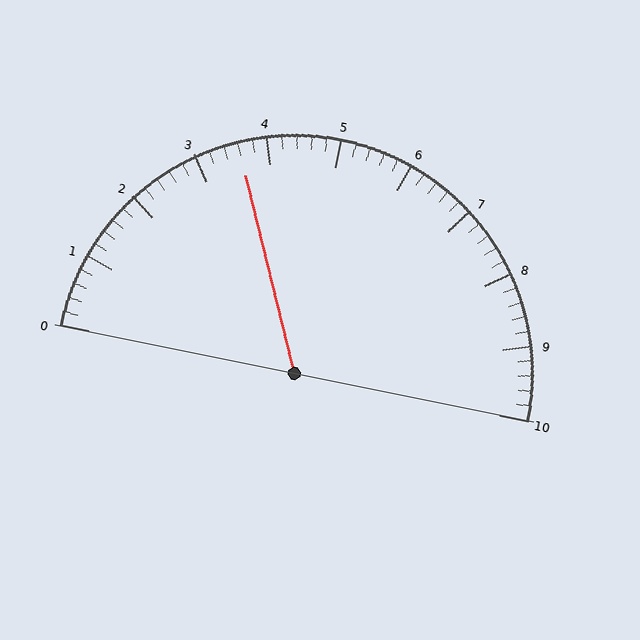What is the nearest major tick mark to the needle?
The nearest major tick mark is 4.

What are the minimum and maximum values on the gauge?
The gauge ranges from 0 to 10.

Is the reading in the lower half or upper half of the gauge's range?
The reading is in the lower half of the range (0 to 10).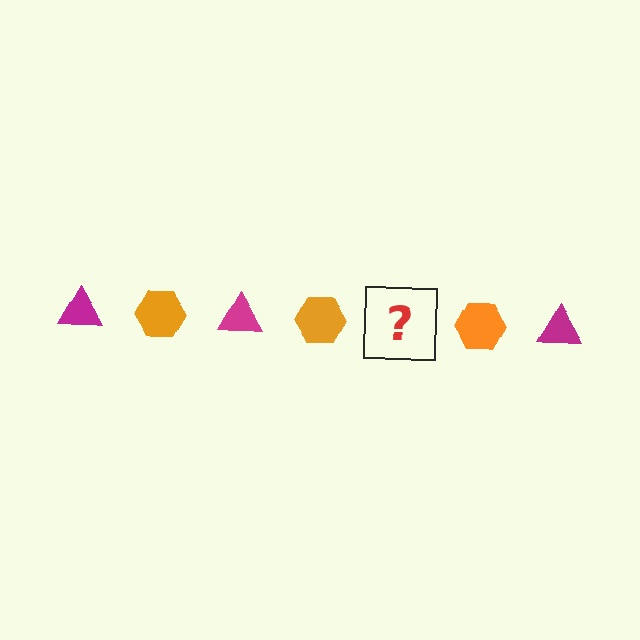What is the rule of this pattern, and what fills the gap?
The rule is that the pattern alternates between magenta triangle and orange hexagon. The gap should be filled with a magenta triangle.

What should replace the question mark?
The question mark should be replaced with a magenta triangle.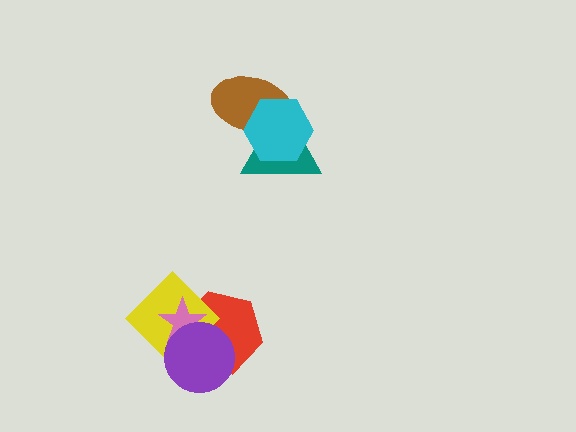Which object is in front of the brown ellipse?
The cyan hexagon is in front of the brown ellipse.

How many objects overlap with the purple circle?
3 objects overlap with the purple circle.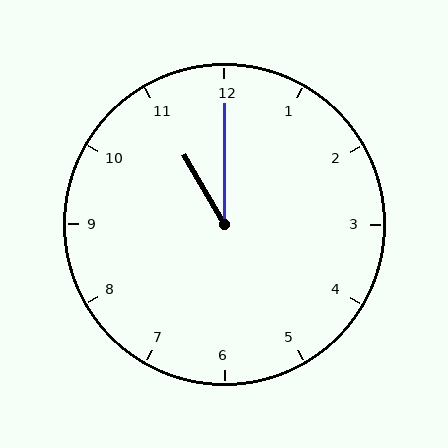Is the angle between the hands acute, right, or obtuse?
It is acute.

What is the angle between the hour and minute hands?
Approximately 30 degrees.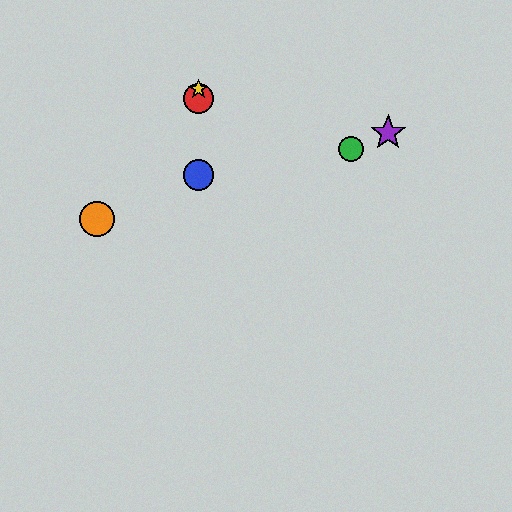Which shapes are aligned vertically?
The red circle, the blue circle, the yellow star are aligned vertically.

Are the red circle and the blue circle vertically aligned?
Yes, both are at x≈198.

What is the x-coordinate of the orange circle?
The orange circle is at x≈97.